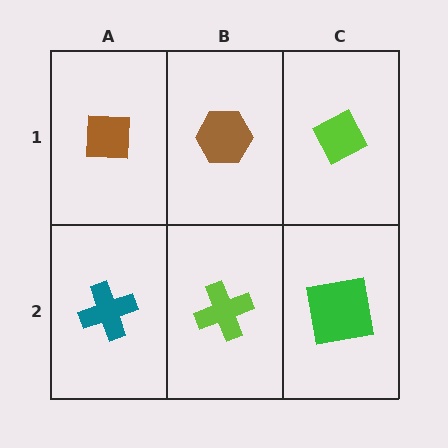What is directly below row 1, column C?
A green square.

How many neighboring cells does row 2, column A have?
2.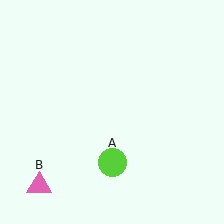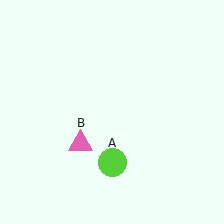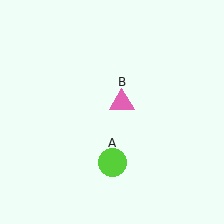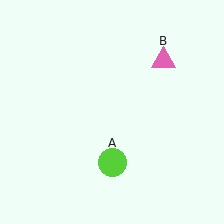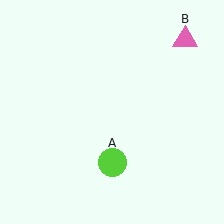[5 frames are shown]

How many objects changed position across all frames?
1 object changed position: pink triangle (object B).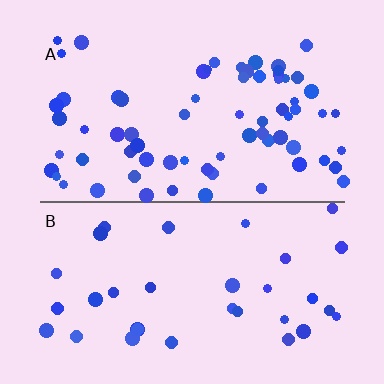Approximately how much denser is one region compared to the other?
Approximately 2.1× — region A over region B.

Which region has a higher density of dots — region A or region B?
A (the top).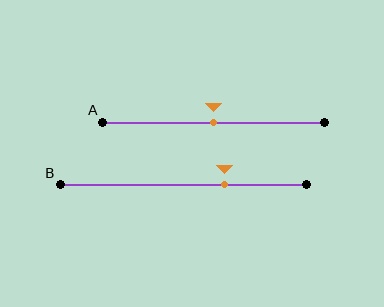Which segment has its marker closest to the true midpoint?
Segment A has its marker closest to the true midpoint.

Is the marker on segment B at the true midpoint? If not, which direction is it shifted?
No, the marker on segment B is shifted to the right by about 17% of the segment length.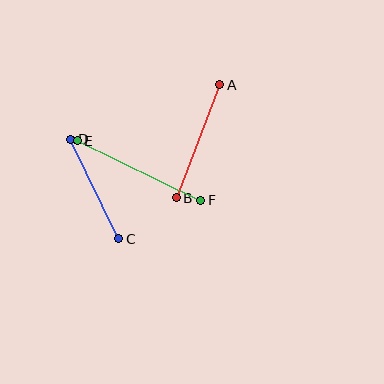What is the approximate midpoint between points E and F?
The midpoint is at approximately (139, 171) pixels.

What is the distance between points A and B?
The distance is approximately 121 pixels.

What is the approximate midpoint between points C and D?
The midpoint is at approximately (95, 189) pixels.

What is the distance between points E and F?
The distance is approximately 137 pixels.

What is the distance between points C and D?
The distance is approximately 111 pixels.